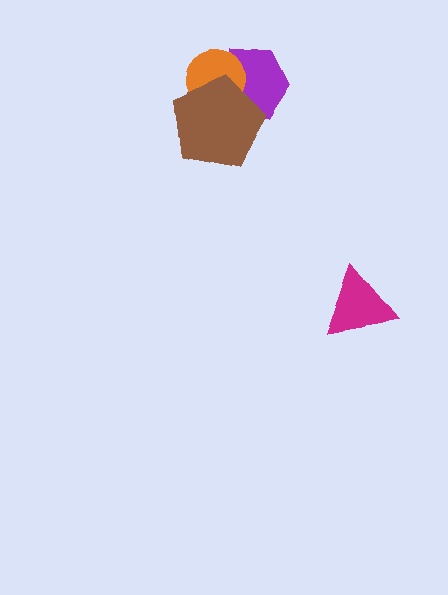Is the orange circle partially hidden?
Yes, it is partially covered by another shape.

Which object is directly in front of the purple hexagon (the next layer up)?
The orange circle is directly in front of the purple hexagon.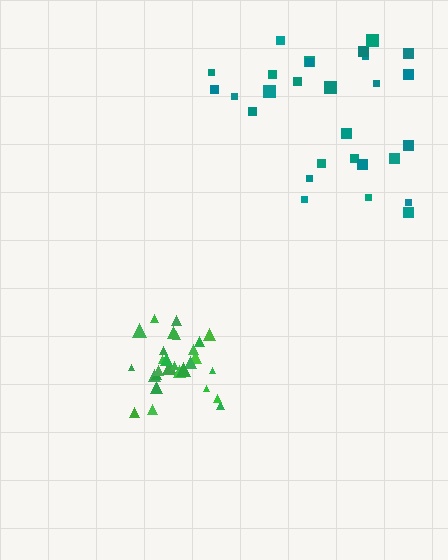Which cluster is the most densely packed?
Green.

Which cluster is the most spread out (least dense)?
Teal.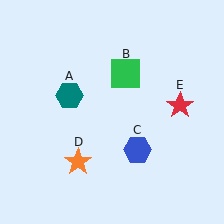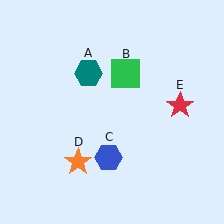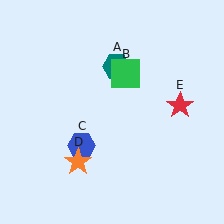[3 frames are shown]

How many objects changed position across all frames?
2 objects changed position: teal hexagon (object A), blue hexagon (object C).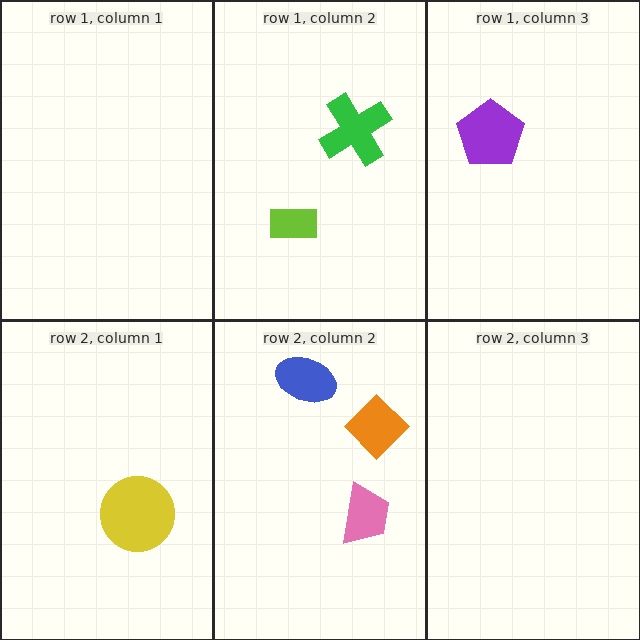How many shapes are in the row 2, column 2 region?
3.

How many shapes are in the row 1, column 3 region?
1.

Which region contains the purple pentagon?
The row 1, column 3 region.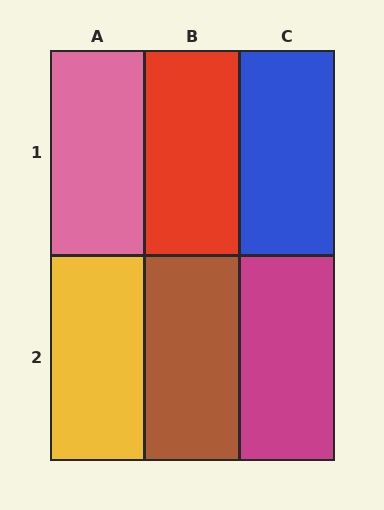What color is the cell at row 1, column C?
Blue.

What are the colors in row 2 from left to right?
Yellow, brown, magenta.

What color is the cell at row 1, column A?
Pink.